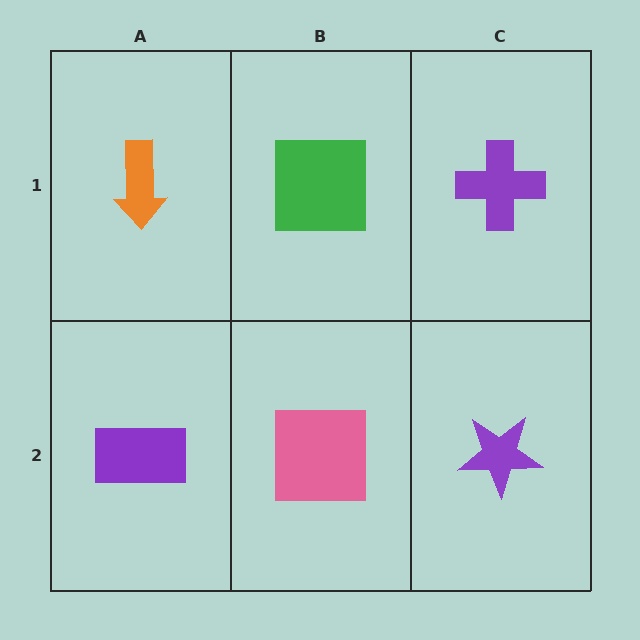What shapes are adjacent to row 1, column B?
A pink square (row 2, column B), an orange arrow (row 1, column A), a purple cross (row 1, column C).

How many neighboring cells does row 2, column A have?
2.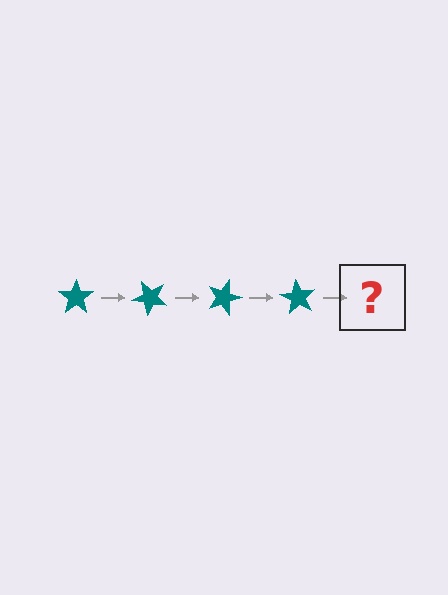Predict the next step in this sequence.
The next step is a teal star rotated 180 degrees.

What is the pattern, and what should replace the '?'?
The pattern is that the star rotates 45 degrees each step. The '?' should be a teal star rotated 180 degrees.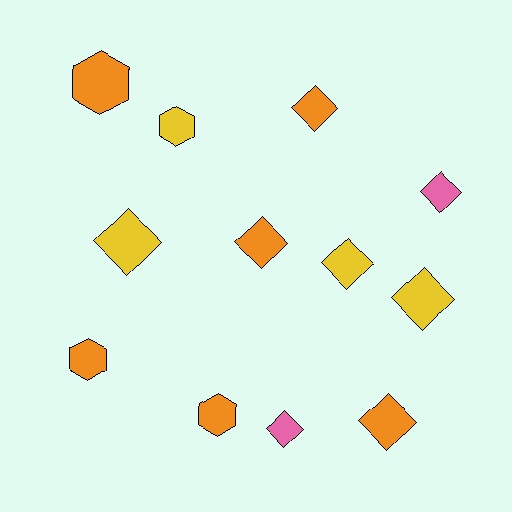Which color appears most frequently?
Orange, with 6 objects.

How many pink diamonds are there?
There are 2 pink diamonds.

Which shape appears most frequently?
Diamond, with 8 objects.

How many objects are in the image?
There are 12 objects.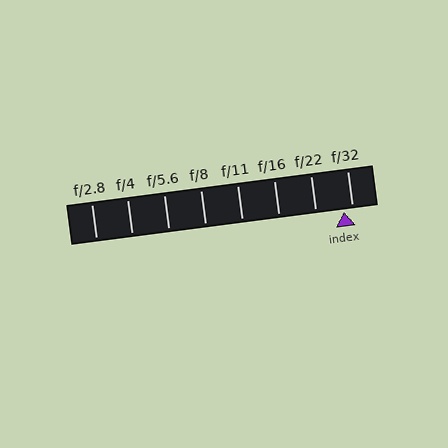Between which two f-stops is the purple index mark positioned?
The index mark is between f/22 and f/32.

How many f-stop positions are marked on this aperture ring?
There are 8 f-stop positions marked.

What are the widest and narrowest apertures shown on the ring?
The widest aperture shown is f/2.8 and the narrowest is f/32.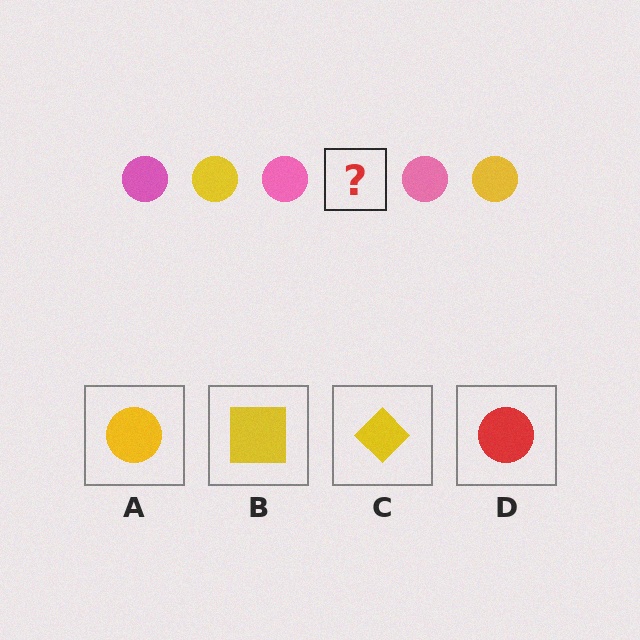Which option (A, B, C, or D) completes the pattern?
A.